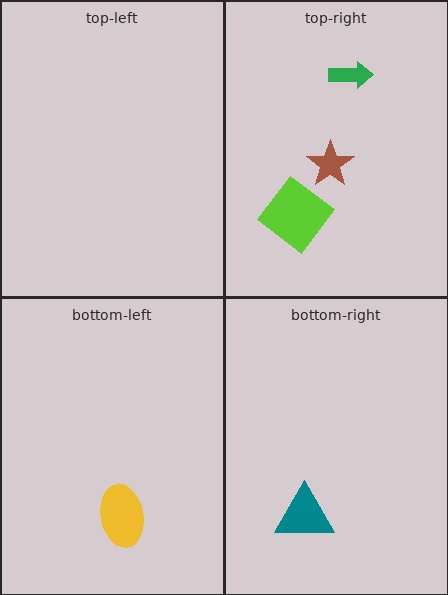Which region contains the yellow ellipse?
The bottom-left region.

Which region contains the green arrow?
The top-right region.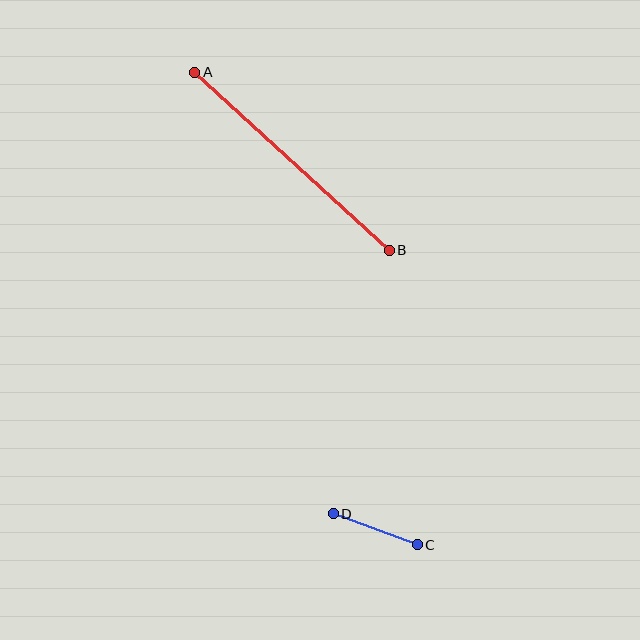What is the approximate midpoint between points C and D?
The midpoint is at approximately (375, 529) pixels.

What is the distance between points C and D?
The distance is approximately 90 pixels.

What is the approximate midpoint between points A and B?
The midpoint is at approximately (292, 161) pixels.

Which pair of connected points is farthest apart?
Points A and B are farthest apart.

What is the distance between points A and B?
The distance is approximately 264 pixels.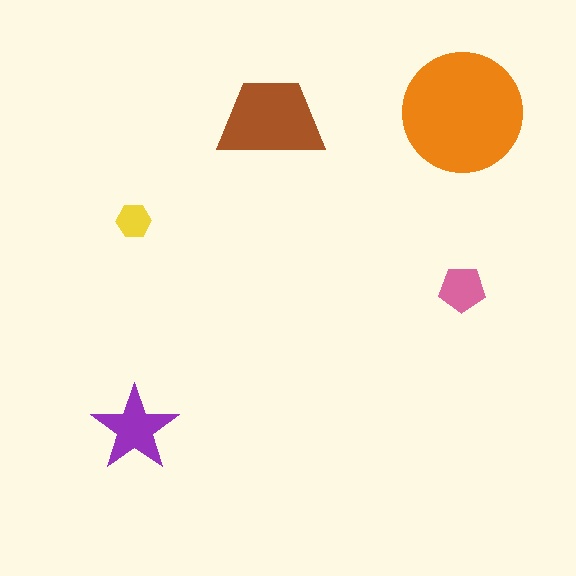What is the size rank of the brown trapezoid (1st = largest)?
2nd.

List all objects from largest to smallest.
The orange circle, the brown trapezoid, the purple star, the pink pentagon, the yellow hexagon.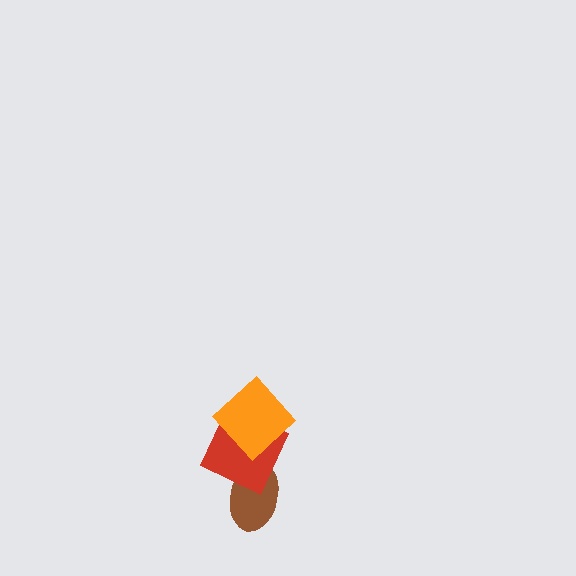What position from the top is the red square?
The red square is 2nd from the top.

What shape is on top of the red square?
The orange diamond is on top of the red square.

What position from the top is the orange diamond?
The orange diamond is 1st from the top.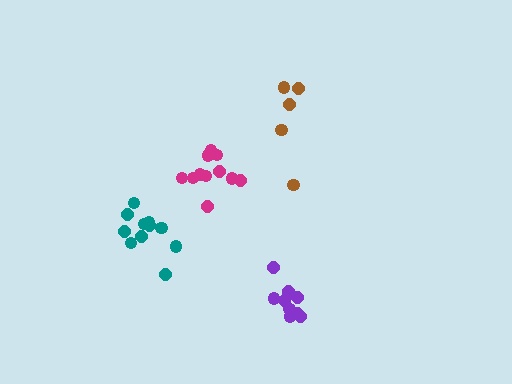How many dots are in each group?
Group 1: 11 dots, Group 2: 11 dots, Group 3: 5 dots, Group 4: 9 dots (36 total).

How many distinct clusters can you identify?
There are 4 distinct clusters.